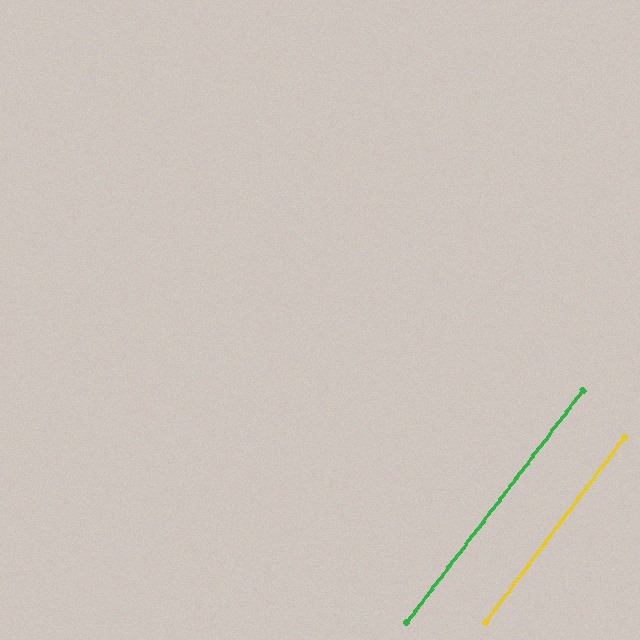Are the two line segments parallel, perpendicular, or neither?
Parallel — their directions differ by only 0.4°.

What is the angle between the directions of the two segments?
Approximately 0 degrees.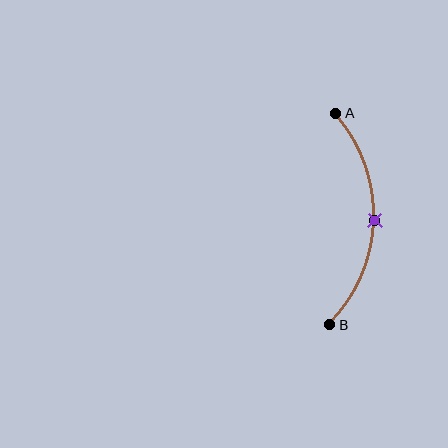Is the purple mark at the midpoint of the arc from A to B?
Yes. The purple mark lies on the arc at equal arc-length from both A and B — it is the arc midpoint.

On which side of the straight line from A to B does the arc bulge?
The arc bulges to the right of the straight line connecting A and B.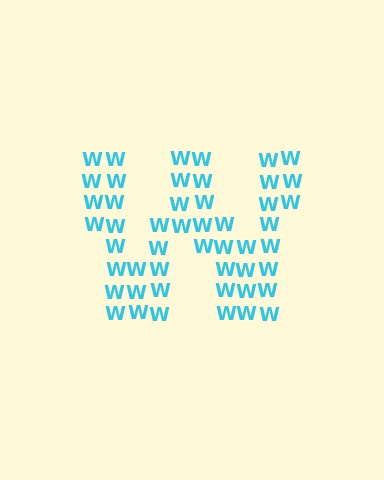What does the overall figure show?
The overall figure shows the letter W.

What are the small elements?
The small elements are letter W's.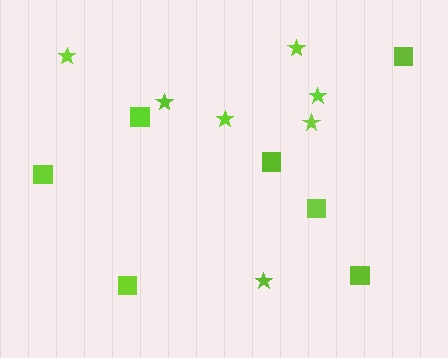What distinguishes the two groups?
There are 2 groups: one group of stars (7) and one group of squares (7).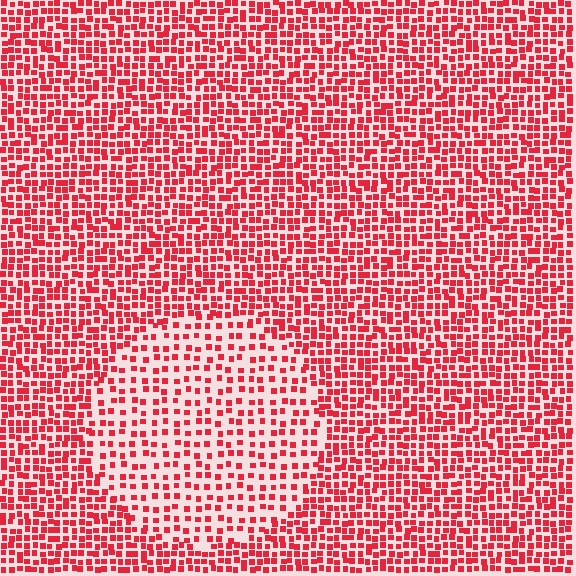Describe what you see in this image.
The image contains small red elements arranged at two different densities. A circle-shaped region is visible where the elements are less densely packed than the surrounding area.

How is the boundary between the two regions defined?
The boundary is defined by a change in element density (approximately 1.9x ratio). All elements are the same color, size, and shape.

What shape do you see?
I see a circle.